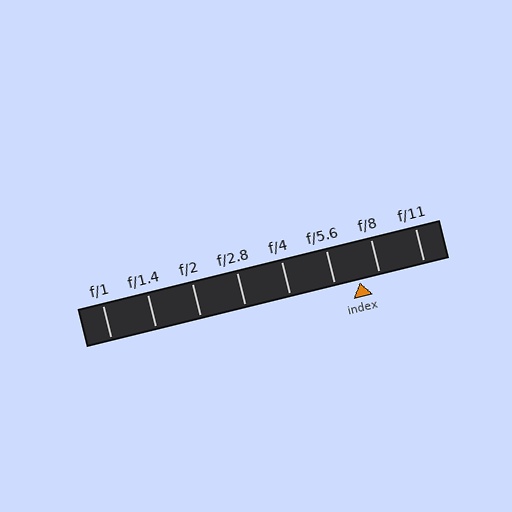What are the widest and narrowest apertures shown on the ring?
The widest aperture shown is f/1 and the narrowest is f/11.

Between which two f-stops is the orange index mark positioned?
The index mark is between f/5.6 and f/8.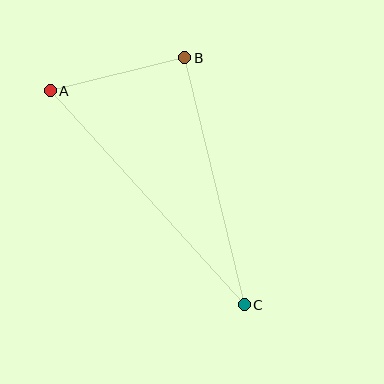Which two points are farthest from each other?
Points A and C are farthest from each other.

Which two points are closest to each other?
Points A and B are closest to each other.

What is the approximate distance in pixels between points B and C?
The distance between B and C is approximately 254 pixels.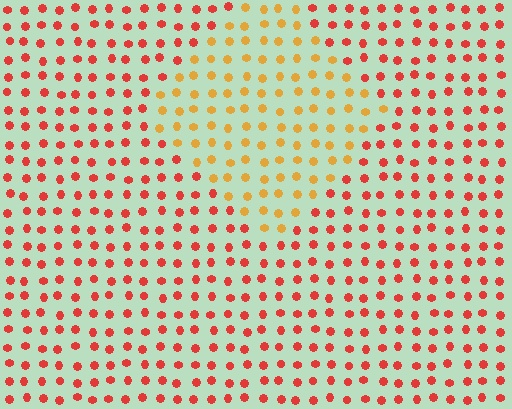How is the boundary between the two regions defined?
The boundary is defined purely by a slight shift in hue (about 38 degrees). Spacing, size, and orientation are identical on both sides.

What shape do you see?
I see a diamond.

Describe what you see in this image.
The image is filled with small red elements in a uniform arrangement. A diamond-shaped region is visible where the elements are tinted to a slightly different hue, forming a subtle color boundary.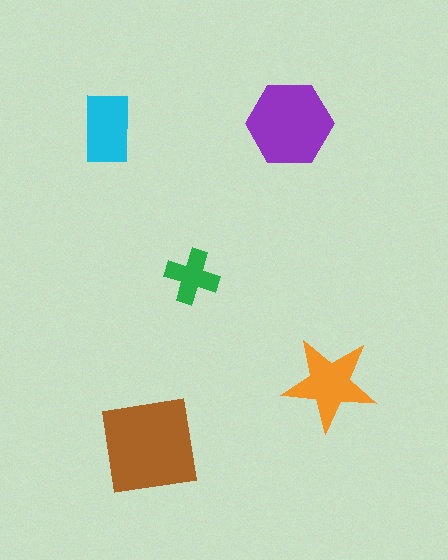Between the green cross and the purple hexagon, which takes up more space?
The purple hexagon.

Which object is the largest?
The brown square.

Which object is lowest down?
The brown square is bottommost.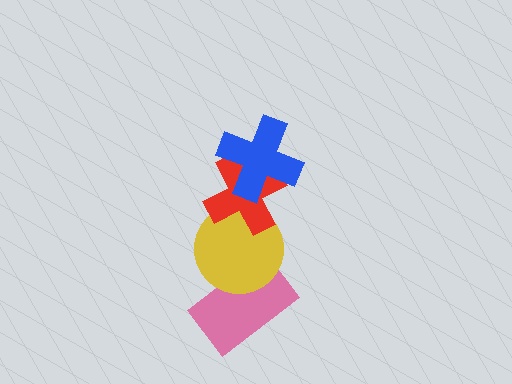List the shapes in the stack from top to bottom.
From top to bottom: the blue cross, the red cross, the yellow circle, the pink rectangle.